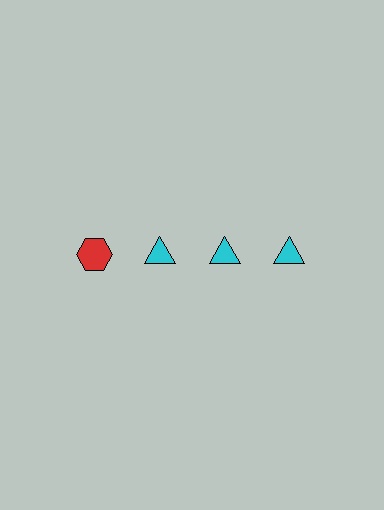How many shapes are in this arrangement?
There are 4 shapes arranged in a grid pattern.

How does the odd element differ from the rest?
It differs in both color (red instead of cyan) and shape (hexagon instead of triangle).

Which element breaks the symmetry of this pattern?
The red hexagon in the top row, leftmost column breaks the symmetry. All other shapes are cyan triangles.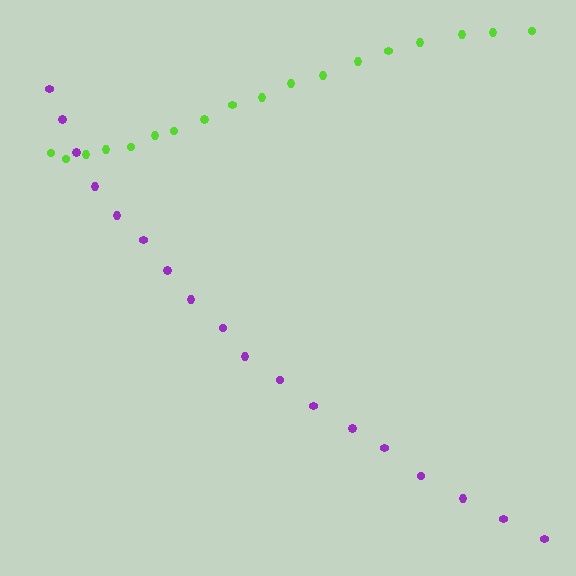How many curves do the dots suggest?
There are 2 distinct paths.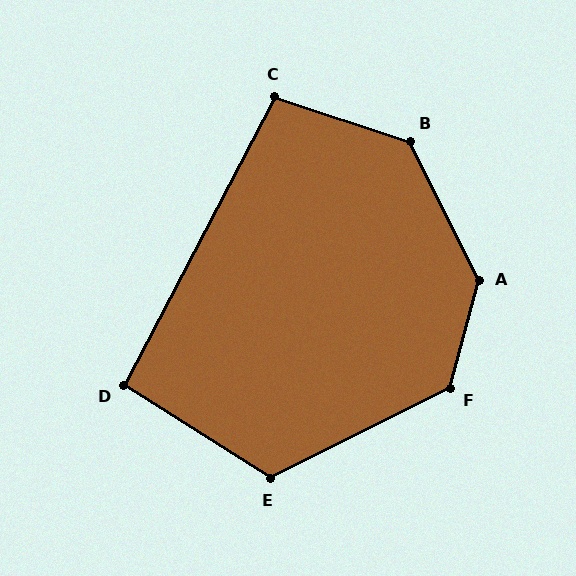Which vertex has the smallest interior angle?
D, at approximately 95 degrees.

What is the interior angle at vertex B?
Approximately 134 degrees (obtuse).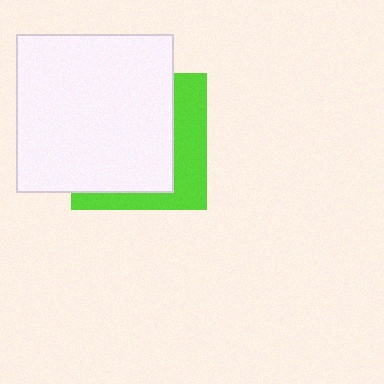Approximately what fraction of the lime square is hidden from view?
Roughly 66% of the lime square is hidden behind the white square.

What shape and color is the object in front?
The object in front is a white square.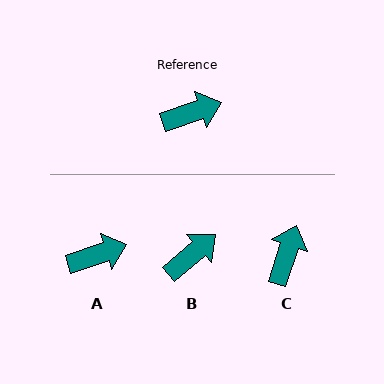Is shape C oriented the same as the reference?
No, it is off by about 54 degrees.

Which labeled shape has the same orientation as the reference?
A.